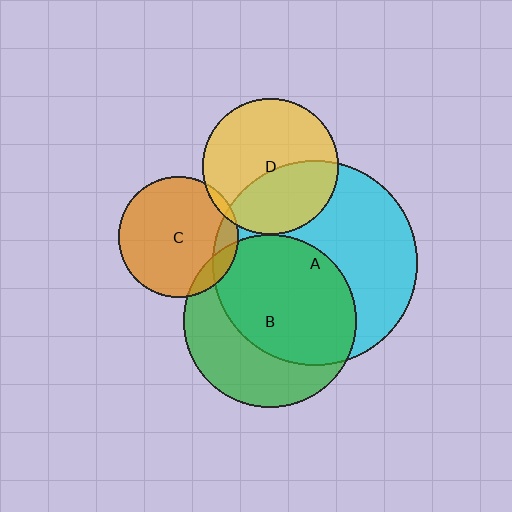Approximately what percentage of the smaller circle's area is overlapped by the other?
Approximately 10%.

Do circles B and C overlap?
Yes.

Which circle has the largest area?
Circle A (cyan).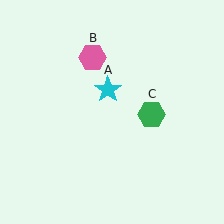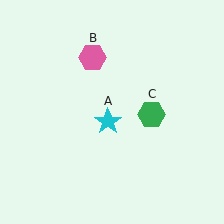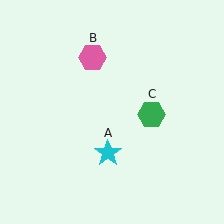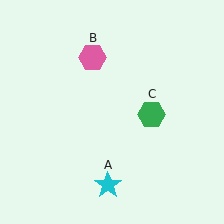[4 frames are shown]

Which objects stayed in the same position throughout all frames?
Pink hexagon (object B) and green hexagon (object C) remained stationary.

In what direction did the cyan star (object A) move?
The cyan star (object A) moved down.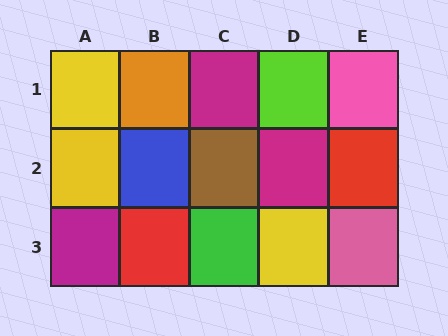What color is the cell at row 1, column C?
Magenta.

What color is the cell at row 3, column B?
Red.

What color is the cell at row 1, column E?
Pink.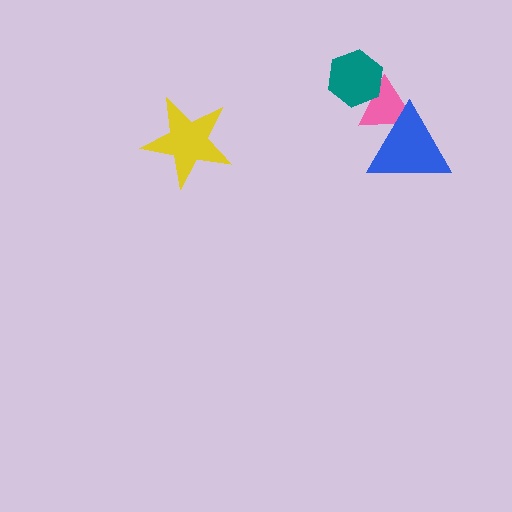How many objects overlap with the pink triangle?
2 objects overlap with the pink triangle.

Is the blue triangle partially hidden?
No, no other shape covers it.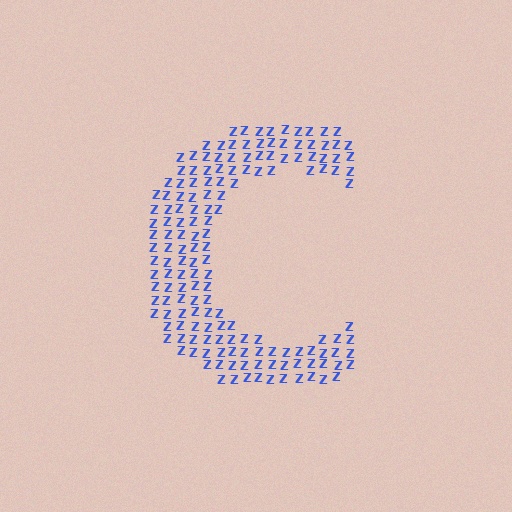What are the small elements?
The small elements are letter Z's.